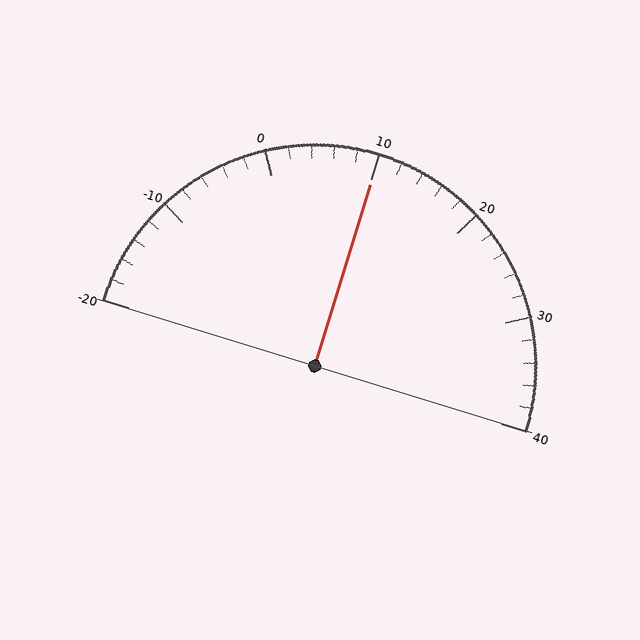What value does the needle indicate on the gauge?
The needle indicates approximately 10.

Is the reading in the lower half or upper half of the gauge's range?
The reading is in the upper half of the range (-20 to 40).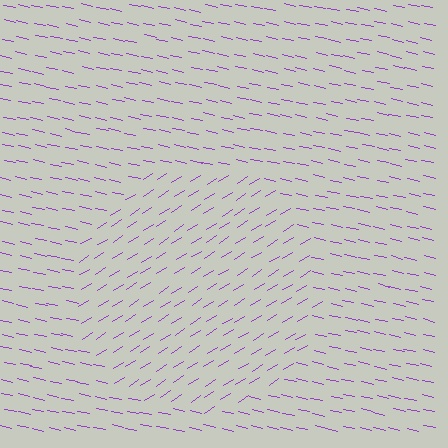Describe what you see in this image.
The image is filled with small purple line segments. A circle region in the image has lines oriented differently from the surrounding lines, creating a visible texture boundary.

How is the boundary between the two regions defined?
The boundary is defined purely by a change in line orientation (approximately 45 degrees difference). All lines are the same color and thickness.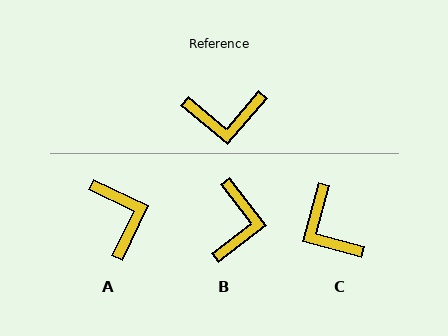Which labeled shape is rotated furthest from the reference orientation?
A, about 104 degrees away.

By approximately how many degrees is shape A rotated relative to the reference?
Approximately 104 degrees counter-clockwise.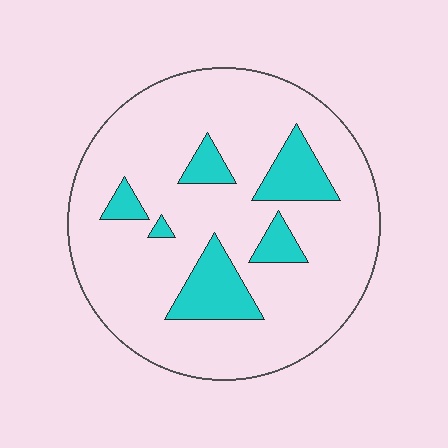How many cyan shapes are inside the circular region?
6.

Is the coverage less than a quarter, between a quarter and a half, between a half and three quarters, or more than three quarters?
Less than a quarter.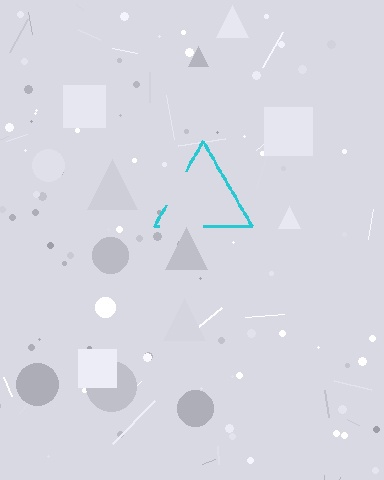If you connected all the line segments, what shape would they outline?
They would outline a triangle.